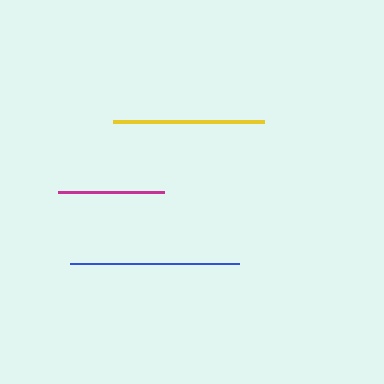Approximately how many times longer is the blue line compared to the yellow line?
The blue line is approximately 1.1 times the length of the yellow line.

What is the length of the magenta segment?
The magenta segment is approximately 106 pixels long.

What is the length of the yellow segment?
The yellow segment is approximately 151 pixels long.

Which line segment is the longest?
The blue line is the longest at approximately 169 pixels.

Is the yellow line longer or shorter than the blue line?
The blue line is longer than the yellow line.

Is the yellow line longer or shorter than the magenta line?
The yellow line is longer than the magenta line.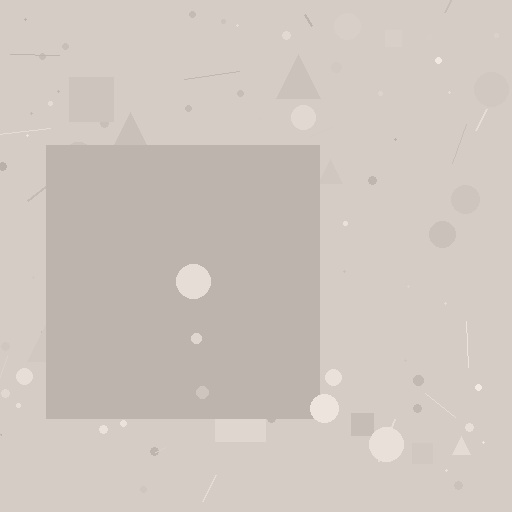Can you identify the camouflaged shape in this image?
The camouflaged shape is a square.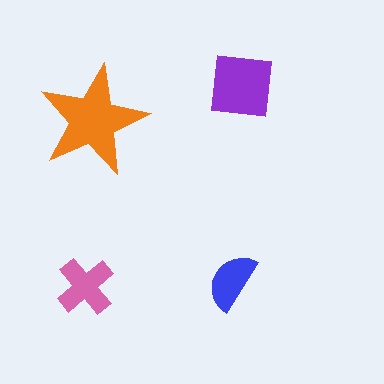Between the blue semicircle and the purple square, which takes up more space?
The purple square.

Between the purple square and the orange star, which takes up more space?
The orange star.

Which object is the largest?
The orange star.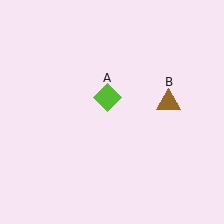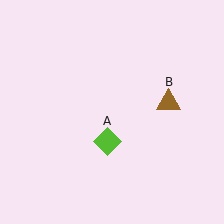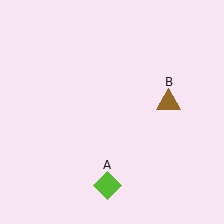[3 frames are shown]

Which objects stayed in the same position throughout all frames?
Brown triangle (object B) remained stationary.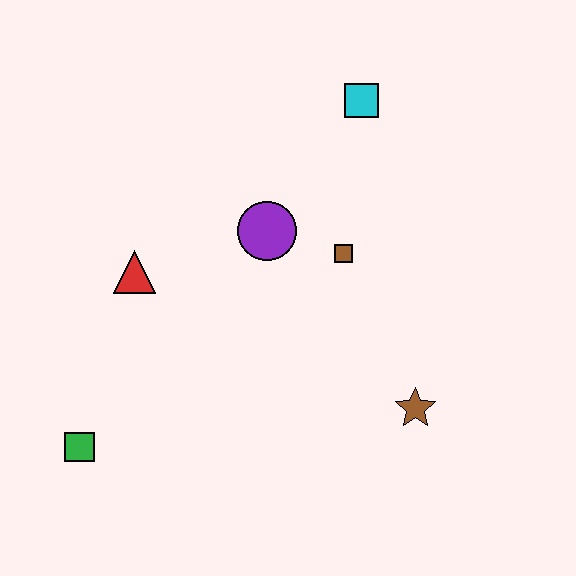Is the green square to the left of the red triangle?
Yes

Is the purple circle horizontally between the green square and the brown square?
Yes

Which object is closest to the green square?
The red triangle is closest to the green square.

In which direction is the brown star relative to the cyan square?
The brown star is below the cyan square.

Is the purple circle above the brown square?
Yes